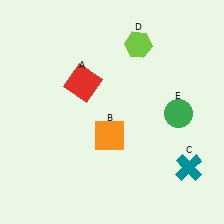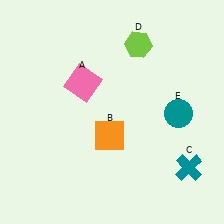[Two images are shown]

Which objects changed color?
A changed from red to pink. E changed from green to teal.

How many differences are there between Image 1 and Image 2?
There are 2 differences between the two images.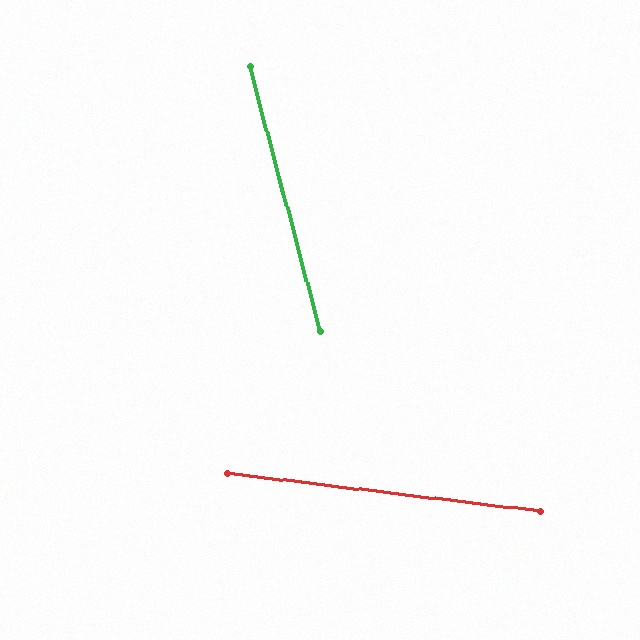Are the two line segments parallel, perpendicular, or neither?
Neither parallel nor perpendicular — they differ by about 68°.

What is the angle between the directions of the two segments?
Approximately 68 degrees.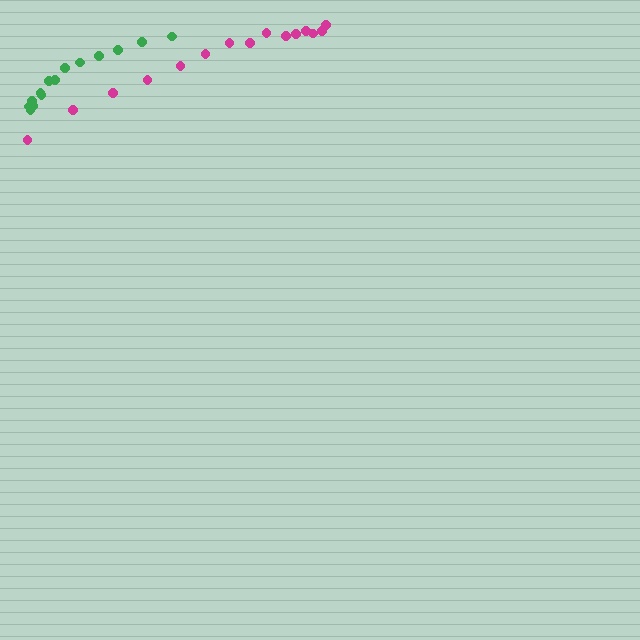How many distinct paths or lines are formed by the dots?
There are 2 distinct paths.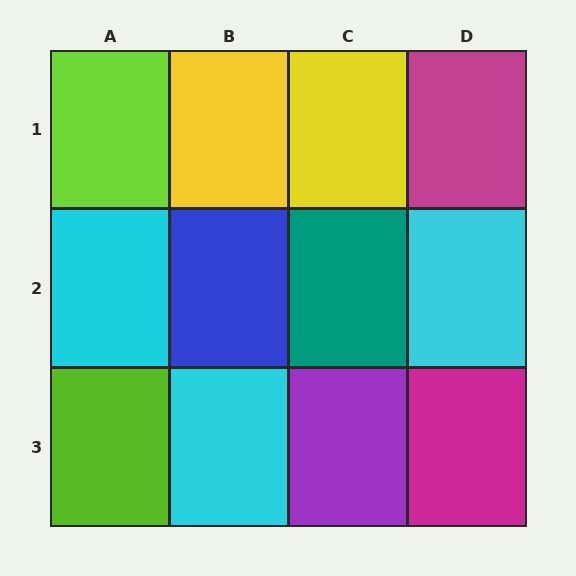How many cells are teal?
1 cell is teal.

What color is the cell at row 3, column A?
Lime.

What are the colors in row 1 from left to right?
Lime, yellow, yellow, magenta.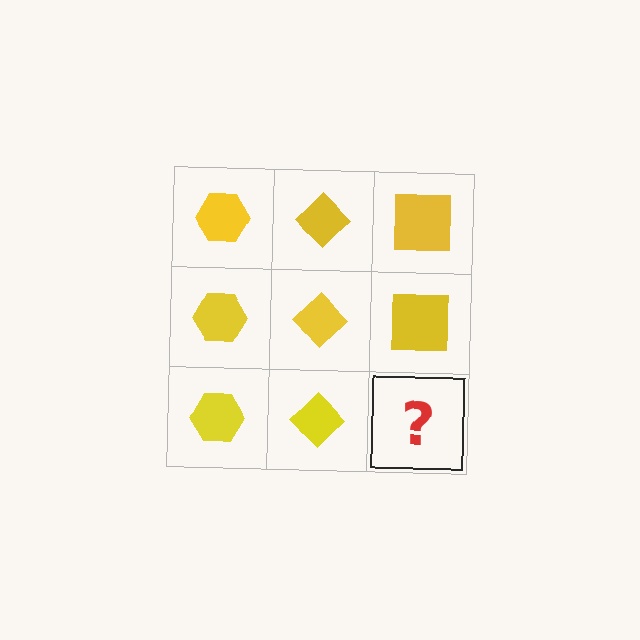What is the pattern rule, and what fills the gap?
The rule is that each column has a consistent shape. The gap should be filled with a yellow square.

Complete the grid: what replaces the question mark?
The question mark should be replaced with a yellow square.